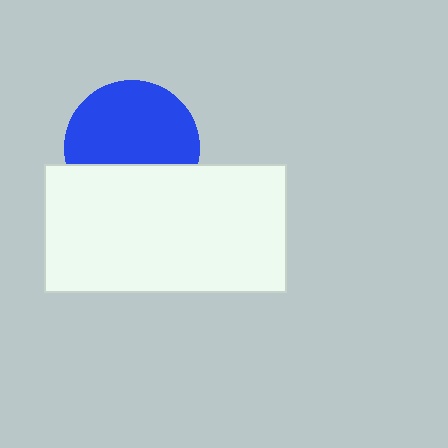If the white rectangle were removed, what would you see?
You would see the complete blue circle.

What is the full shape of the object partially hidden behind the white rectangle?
The partially hidden object is a blue circle.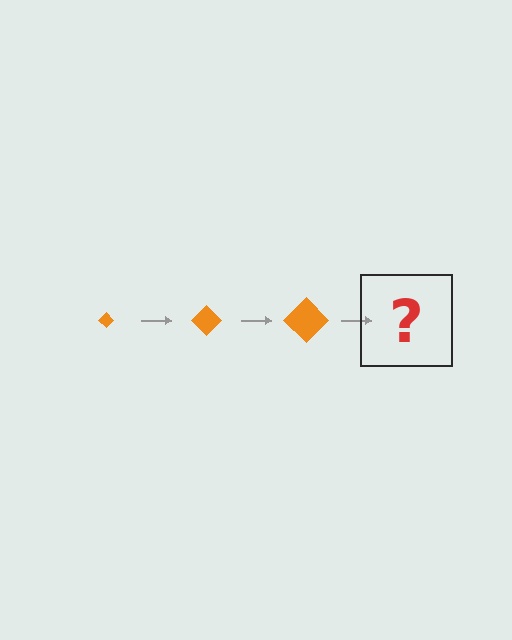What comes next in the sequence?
The next element should be an orange diamond, larger than the previous one.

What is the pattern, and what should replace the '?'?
The pattern is that the diamond gets progressively larger each step. The '?' should be an orange diamond, larger than the previous one.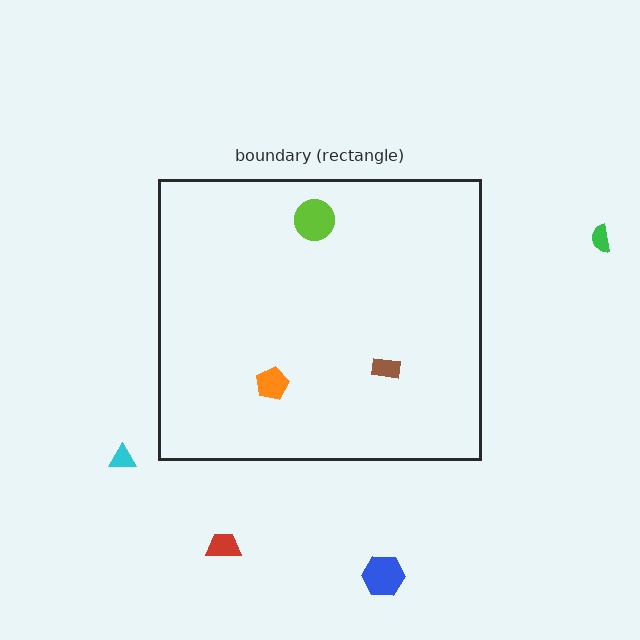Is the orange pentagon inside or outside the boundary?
Inside.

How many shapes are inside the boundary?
3 inside, 4 outside.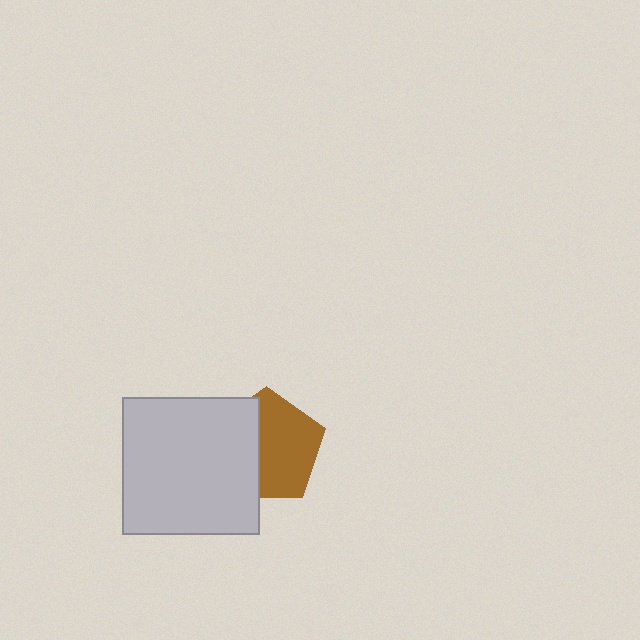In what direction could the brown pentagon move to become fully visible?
The brown pentagon could move right. That would shift it out from behind the light gray square entirely.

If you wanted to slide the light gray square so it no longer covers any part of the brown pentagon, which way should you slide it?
Slide it left — that is the most direct way to separate the two shapes.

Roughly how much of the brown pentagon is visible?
About half of it is visible (roughly 59%).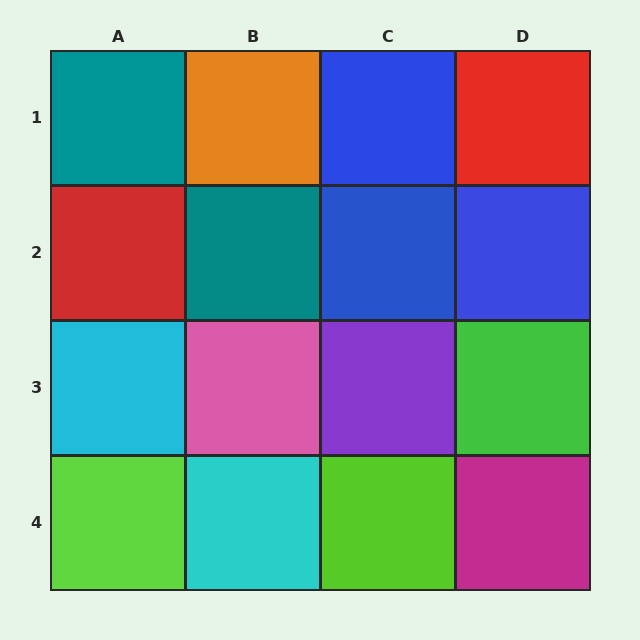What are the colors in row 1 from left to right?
Teal, orange, blue, red.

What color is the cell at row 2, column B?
Teal.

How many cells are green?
1 cell is green.